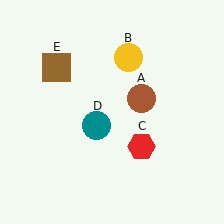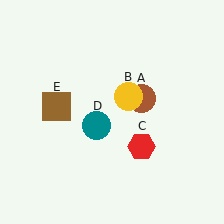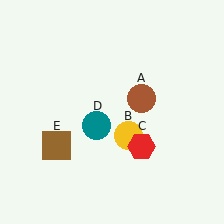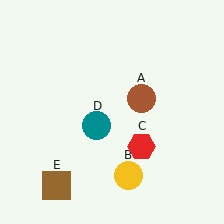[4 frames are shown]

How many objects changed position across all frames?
2 objects changed position: yellow circle (object B), brown square (object E).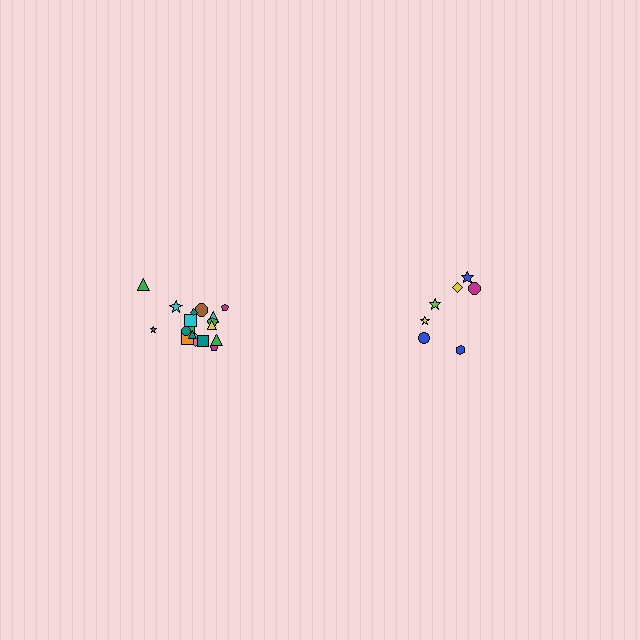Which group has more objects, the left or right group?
The left group.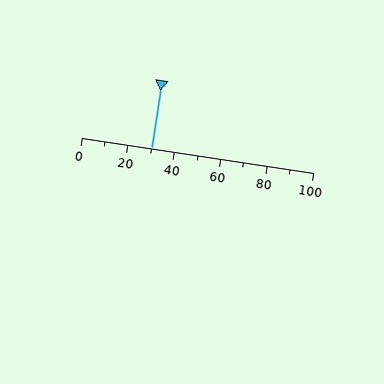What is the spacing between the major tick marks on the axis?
The major ticks are spaced 20 apart.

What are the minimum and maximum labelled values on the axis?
The axis runs from 0 to 100.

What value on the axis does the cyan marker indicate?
The marker indicates approximately 30.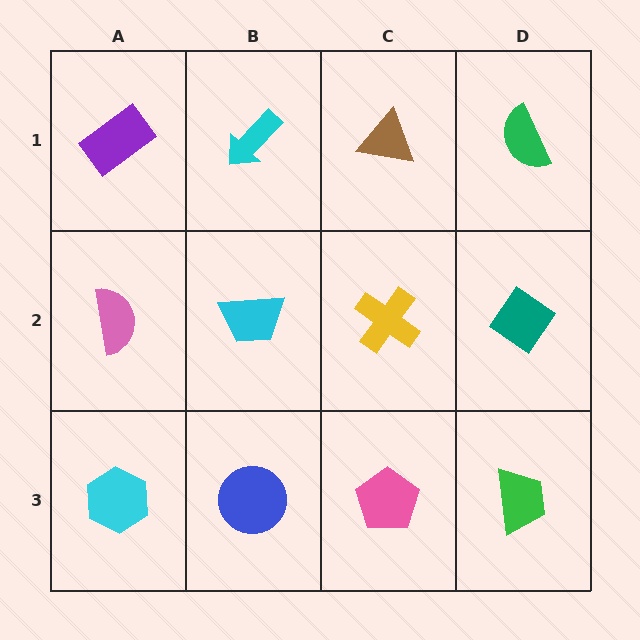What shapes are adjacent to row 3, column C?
A yellow cross (row 2, column C), a blue circle (row 3, column B), a green trapezoid (row 3, column D).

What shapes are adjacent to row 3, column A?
A pink semicircle (row 2, column A), a blue circle (row 3, column B).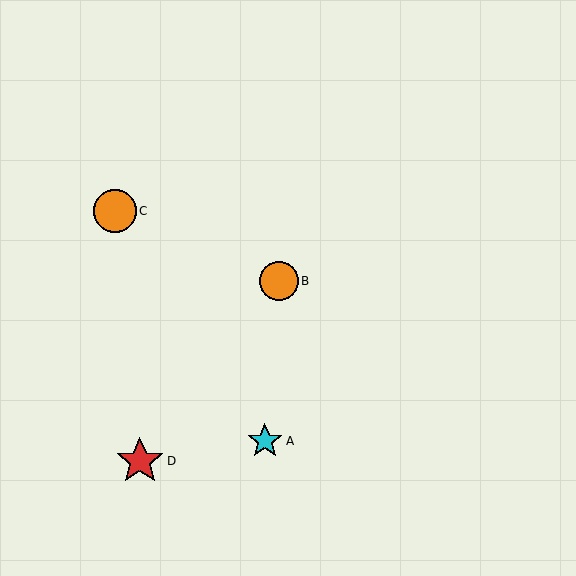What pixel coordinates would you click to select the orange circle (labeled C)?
Click at (115, 211) to select the orange circle C.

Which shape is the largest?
The red star (labeled D) is the largest.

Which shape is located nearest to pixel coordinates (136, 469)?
The red star (labeled D) at (140, 461) is nearest to that location.